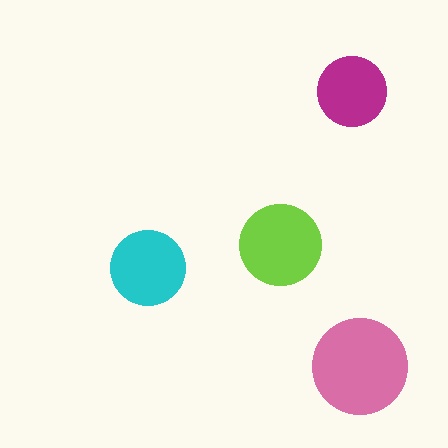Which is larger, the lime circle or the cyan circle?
The lime one.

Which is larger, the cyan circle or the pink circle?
The pink one.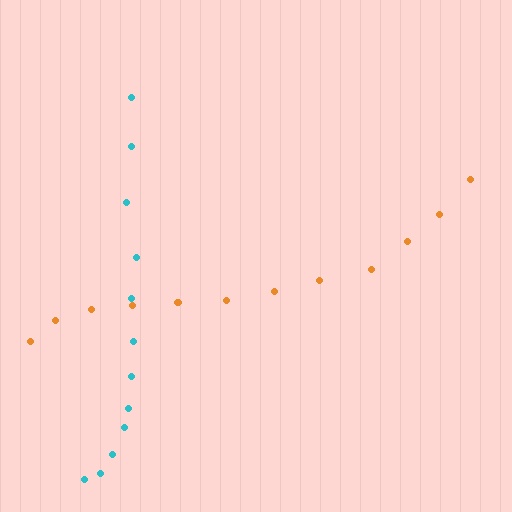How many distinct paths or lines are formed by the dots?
There are 2 distinct paths.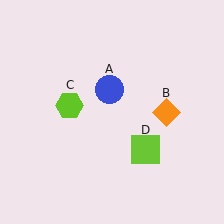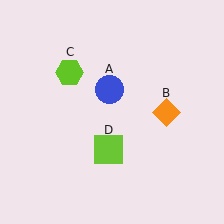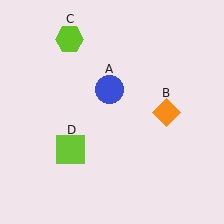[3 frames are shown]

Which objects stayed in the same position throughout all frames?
Blue circle (object A) and orange diamond (object B) remained stationary.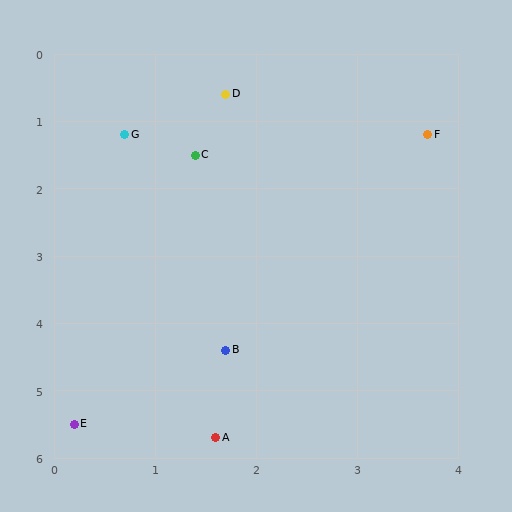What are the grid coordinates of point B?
Point B is at approximately (1.7, 4.4).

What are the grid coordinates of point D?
Point D is at approximately (1.7, 0.6).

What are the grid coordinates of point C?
Point C is at approximately (1.4, 1.5).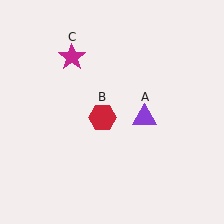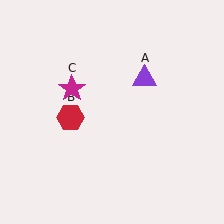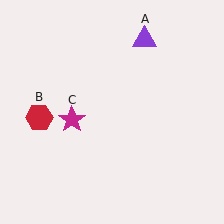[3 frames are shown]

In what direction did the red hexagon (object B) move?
The red hexagon (object B) moved left.